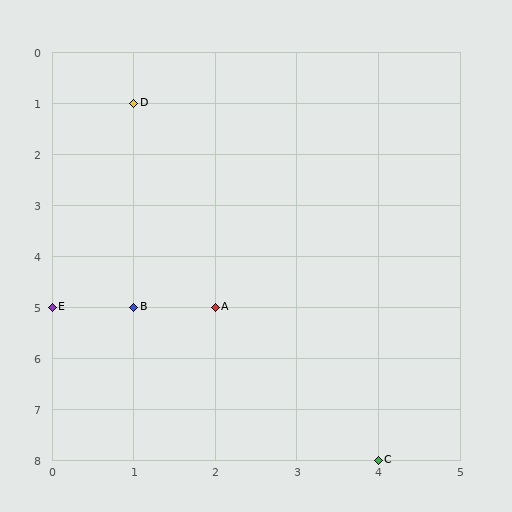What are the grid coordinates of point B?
Point B is at grid coordinates (1, 5).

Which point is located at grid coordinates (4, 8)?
Point C is at (4, 8).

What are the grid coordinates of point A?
Point A is at grid coordinates (2, 5).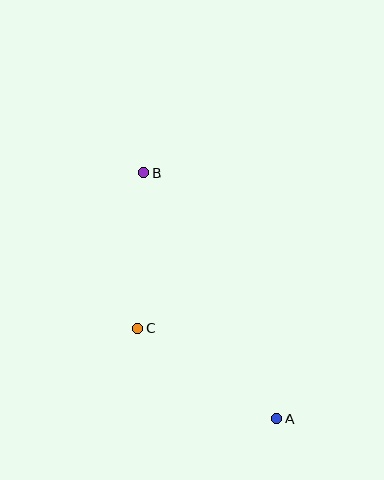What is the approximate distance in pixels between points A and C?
The distance between A and C is approximately 166 pixels.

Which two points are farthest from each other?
Points A and B are farthest from each other.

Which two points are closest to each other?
Points B and C are closest to each other.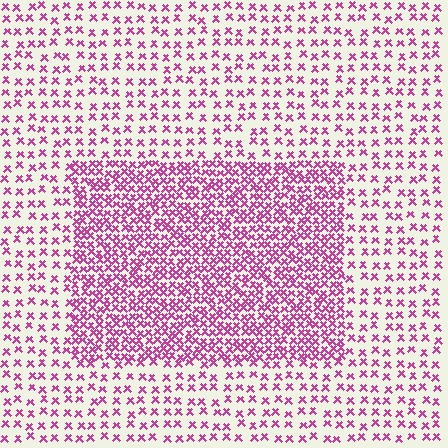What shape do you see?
I see a rectangle.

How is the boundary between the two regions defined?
The boundary is defined by a change in element density (approximately 2.4x ratio). All elements are the same color, size, and shape.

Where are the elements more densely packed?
The elements are more densely packed inside the rectangle boundary.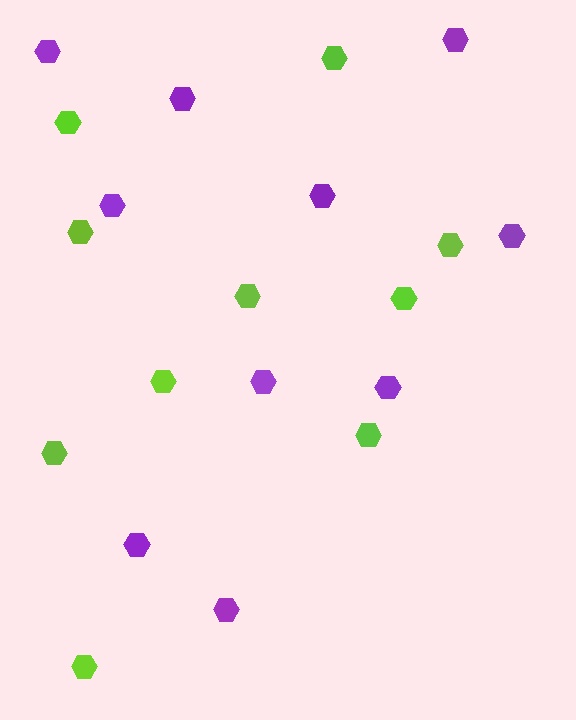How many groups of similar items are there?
There are 2 groups: one group of lime hexagons (10) and one group of purple hexagons (10).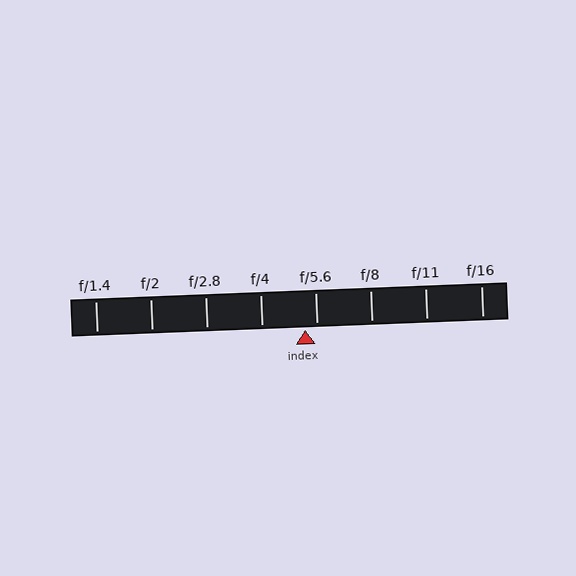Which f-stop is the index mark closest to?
The index mark is closest to f/5.6.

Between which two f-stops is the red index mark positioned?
The index mark is between f/4 and f/5.6.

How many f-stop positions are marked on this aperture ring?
There are 8 f-stop positions marked.